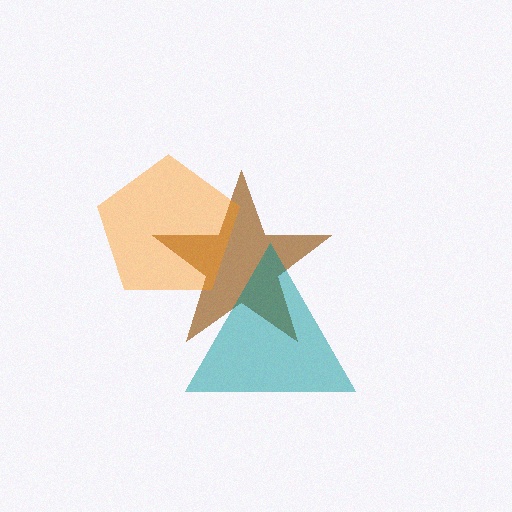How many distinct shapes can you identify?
There are 3 distinct shapes: a brown star, an orange pentagon, a teal triangle.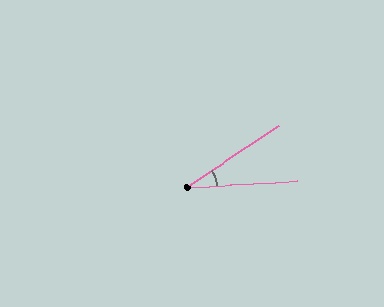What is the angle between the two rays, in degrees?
Approximately 31 degrees.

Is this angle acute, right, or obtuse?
It is acute.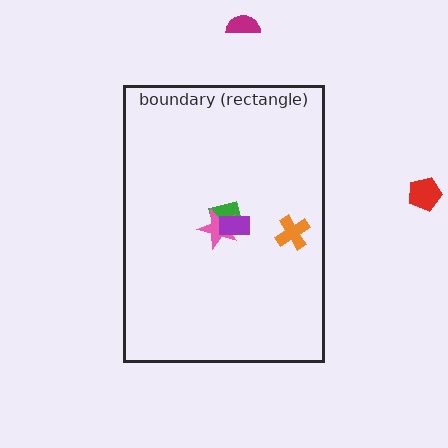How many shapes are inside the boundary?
4 inside, 2 outside.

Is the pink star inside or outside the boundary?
Inside.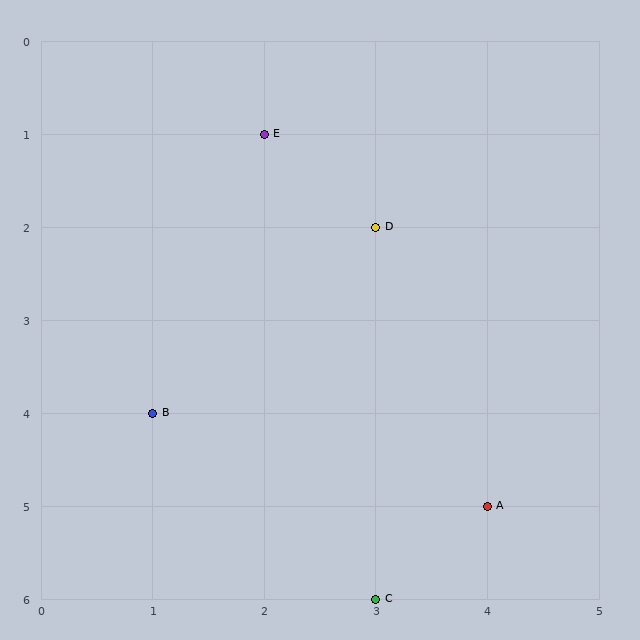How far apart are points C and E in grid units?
Points C and E are 1 column and 5 rows apart (about 5.1 grid units diagonally).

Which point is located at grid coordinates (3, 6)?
Point C is at (3, 6).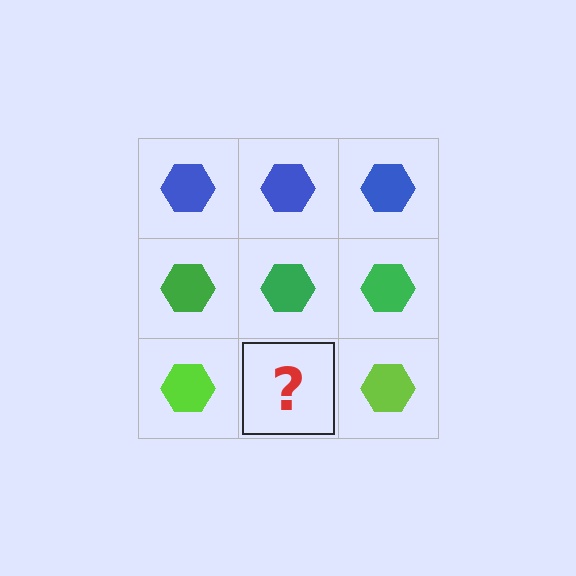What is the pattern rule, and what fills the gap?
The rule is that each row has a consistent color. The gap should be filled with a lime hexagon.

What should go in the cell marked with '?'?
The missing cell should contain a lime hexagon.